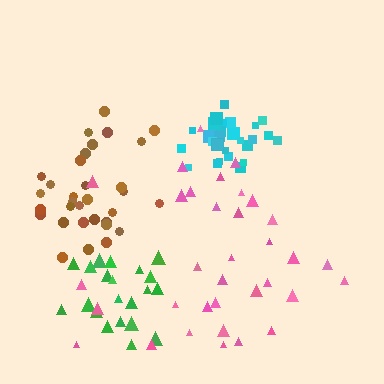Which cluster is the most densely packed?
Cyan.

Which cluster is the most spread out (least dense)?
Pink.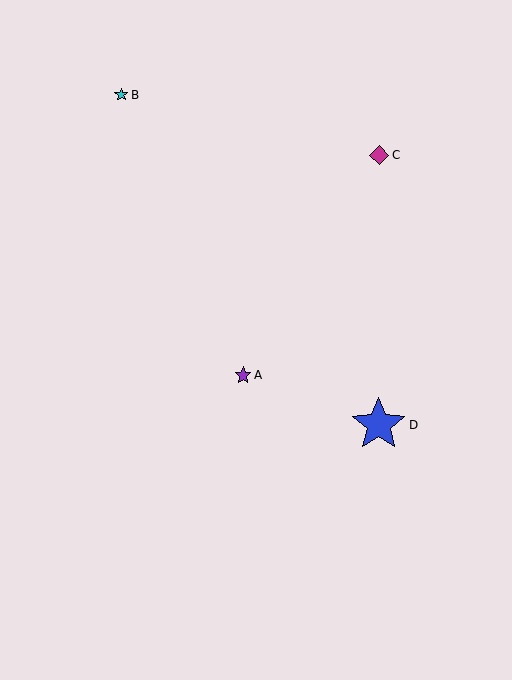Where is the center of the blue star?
The center of the blue star is at (379, 425).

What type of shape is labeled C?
Shape C is a magenta diamond.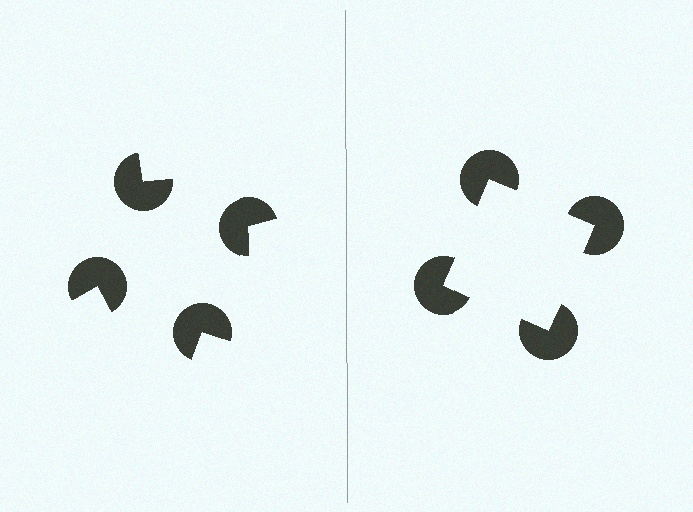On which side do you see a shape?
An illusory square appears on the right side. On the left side the wedge cuts are rotated, so no coherent shape forms.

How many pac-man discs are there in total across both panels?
8 — 4 on each side.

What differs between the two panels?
The pac-man discs are positioned identically on both sides; only the wedge orientations differ. On the right they align to a square; on the left they are misaligned.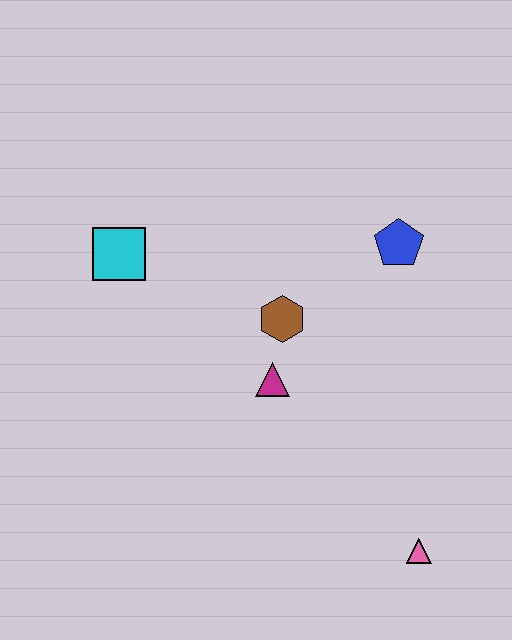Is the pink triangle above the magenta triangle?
No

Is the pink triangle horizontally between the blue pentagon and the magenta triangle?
No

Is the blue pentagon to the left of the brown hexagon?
No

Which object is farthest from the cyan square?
The pink triangle is farthest from the cyan square.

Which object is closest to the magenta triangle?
The brown hexagon is closest to the magenta triangle.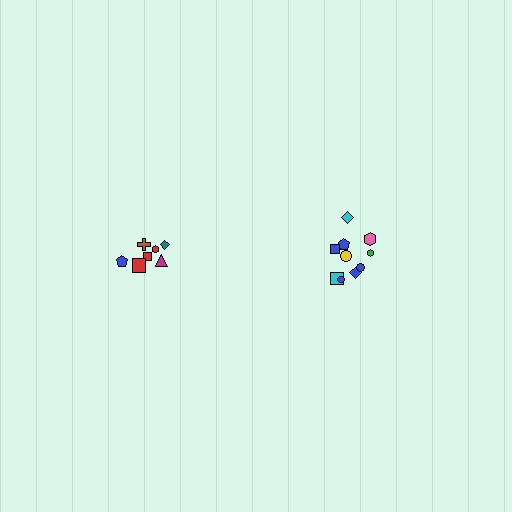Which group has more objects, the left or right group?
The right group.